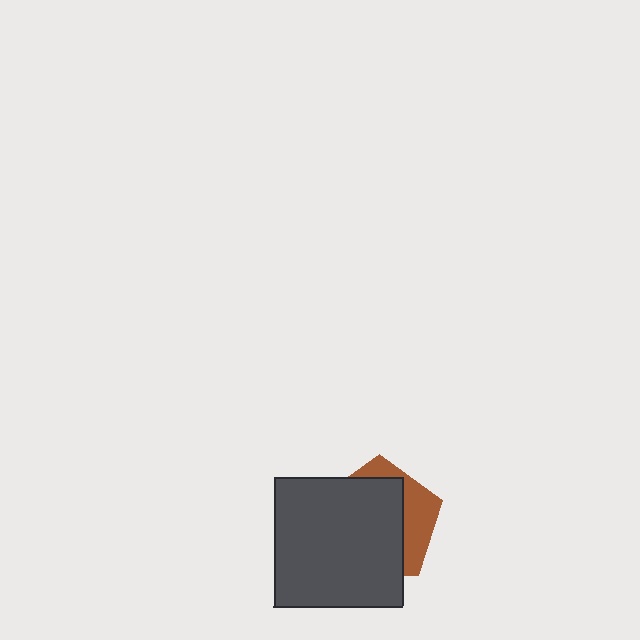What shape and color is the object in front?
The object in front is a dark gray square.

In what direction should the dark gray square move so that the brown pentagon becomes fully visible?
The dark gray square should move toward the lower-left. That is the shortest direction to clear the overlap and leave the brown pentagon fully visible.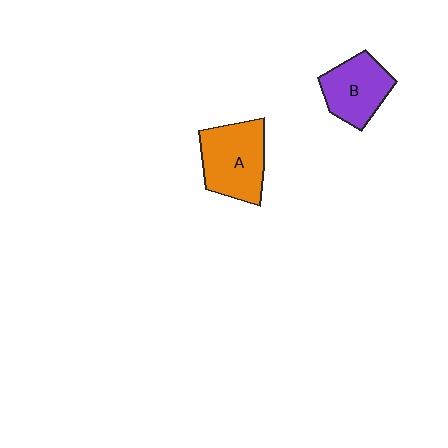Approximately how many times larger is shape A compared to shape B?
Approximately 1.2 times.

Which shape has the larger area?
Shape A (orange).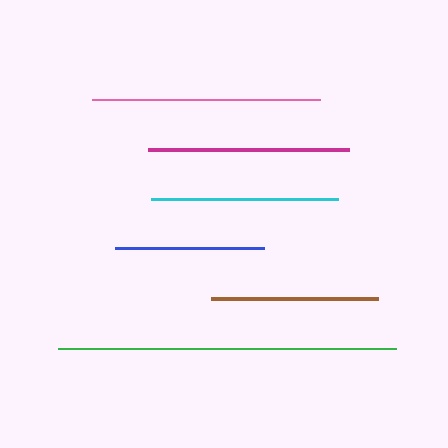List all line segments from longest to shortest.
From longest to shortest: green, pink, magenta, cyan, brown, blue.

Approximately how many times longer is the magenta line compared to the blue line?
The magenta line is approximately 1.4 times the length of the blue line.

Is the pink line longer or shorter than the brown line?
The pink line is longer than the brown line.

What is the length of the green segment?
The green segment is approximately 339 pixels long.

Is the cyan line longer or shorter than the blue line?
The cyan line is longer than the blue line.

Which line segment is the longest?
The green line is the longest at approximately 339 pixels.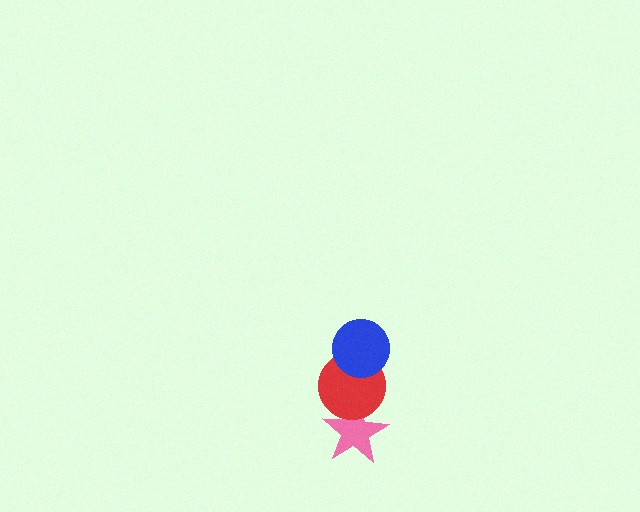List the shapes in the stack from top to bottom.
From top to bottom: the blue circle, the red circle, the pink star.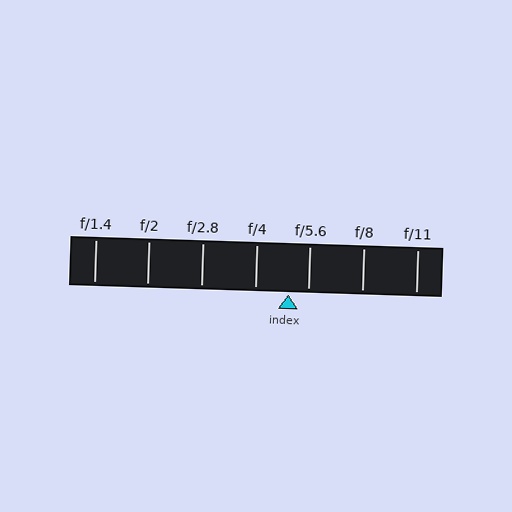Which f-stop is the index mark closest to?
The index mark is closest to f/5.6.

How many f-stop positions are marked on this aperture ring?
There are 7 f-stop positions marked.